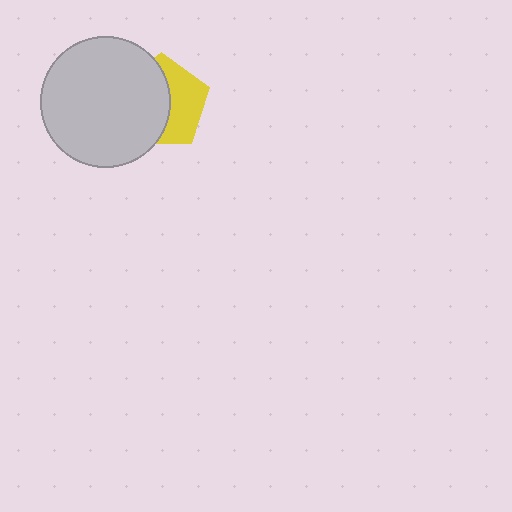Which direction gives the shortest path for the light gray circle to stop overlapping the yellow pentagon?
Moving left gives the shortest separation.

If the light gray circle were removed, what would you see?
You would see the complete yellow pentagon.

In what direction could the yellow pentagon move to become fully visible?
The yellow pentagon could move right. That would shift it out from behind the light gray circle entirely.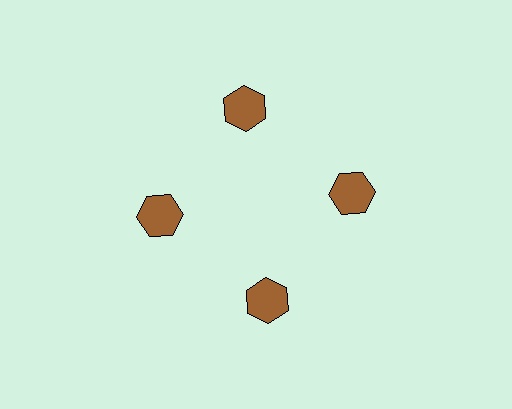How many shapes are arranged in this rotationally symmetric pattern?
There are 4 shapes, arranged in 4 groups of 1.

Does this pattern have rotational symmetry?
Yes, this pattern has 4-fold rotational symmetry. It looks the same after rotating 90 degrees around the center.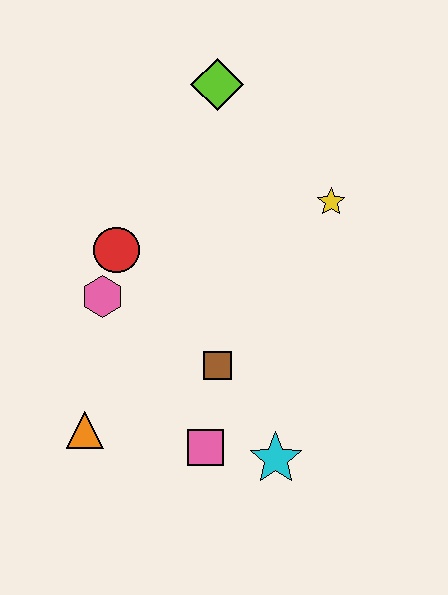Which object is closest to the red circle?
The pink hexagon is closest to the red circle.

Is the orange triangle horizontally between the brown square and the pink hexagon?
No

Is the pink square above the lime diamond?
No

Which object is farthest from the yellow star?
The orange triangle is farthest from the yellow star.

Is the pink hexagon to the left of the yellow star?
Yes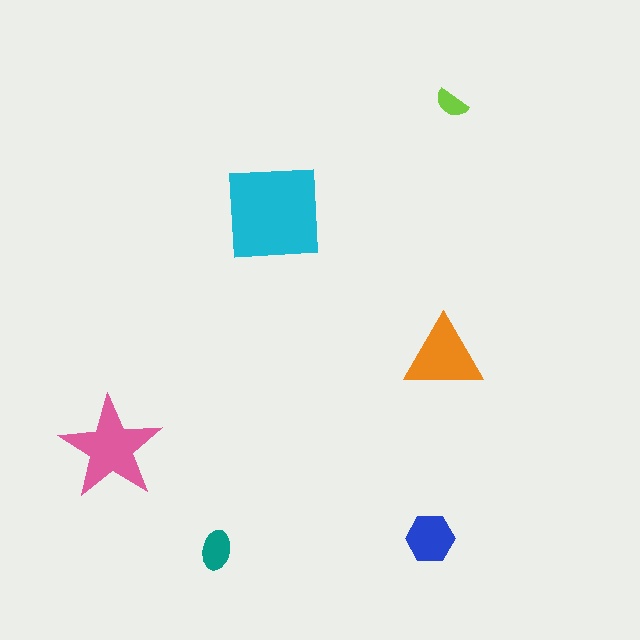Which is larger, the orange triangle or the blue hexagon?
The orange triangle.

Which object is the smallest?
The lime semicircle.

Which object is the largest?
The cyan square.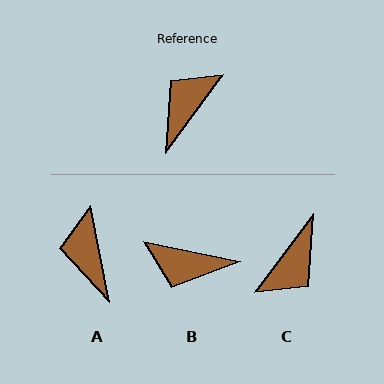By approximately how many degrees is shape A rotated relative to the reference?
Approximately 47 degrees counter-clockwise.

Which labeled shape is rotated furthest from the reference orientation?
C, about 180 degrees away.